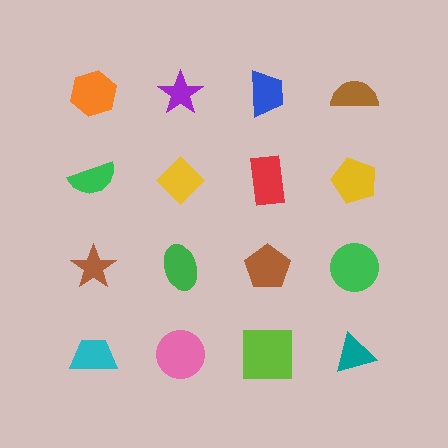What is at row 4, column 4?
A teal triangle.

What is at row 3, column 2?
A green ellipse.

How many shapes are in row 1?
4 shapes.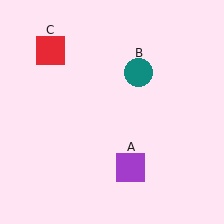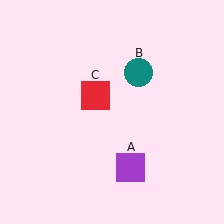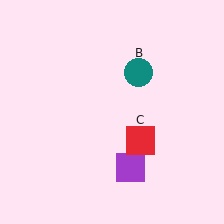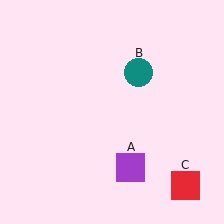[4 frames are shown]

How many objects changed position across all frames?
1 object changed position: red square (object C).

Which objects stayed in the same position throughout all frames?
Purple square (object A) and teal circle (object B) remained stationary.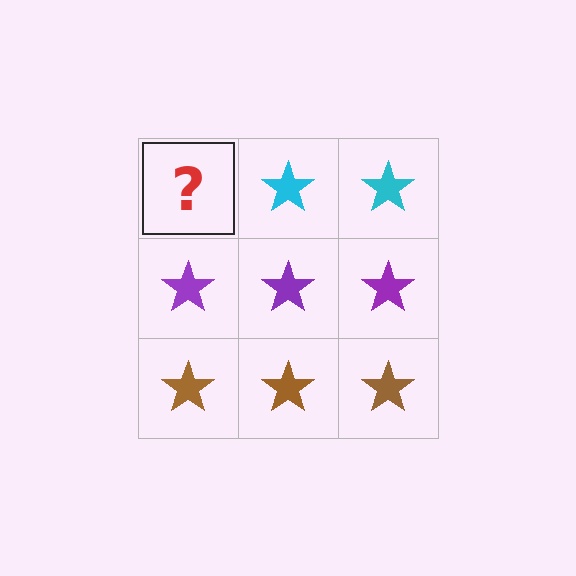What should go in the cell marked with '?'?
The missing cell should contain a cyan star.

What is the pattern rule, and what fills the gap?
The rule is that each row has a consistent color. The gap should be filled with a cyan star.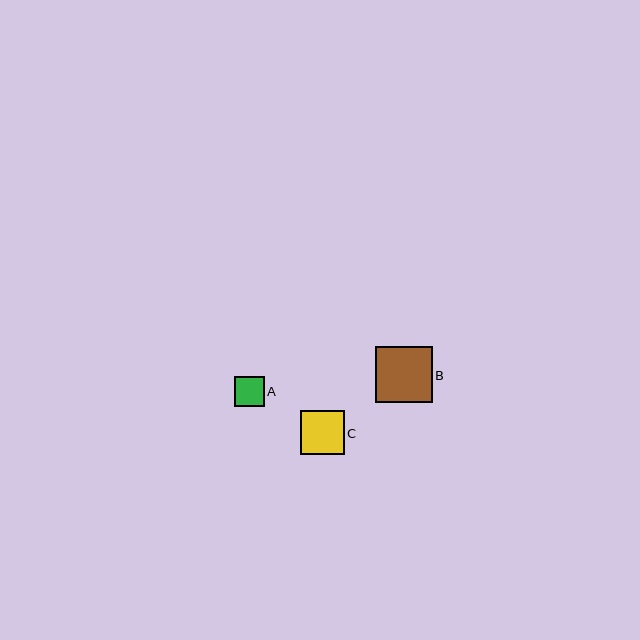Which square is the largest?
Square B is the largest with a size of approximately 56 pixels.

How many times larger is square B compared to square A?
Square B is approximately 1.9 times the size of square A.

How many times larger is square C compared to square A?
Square C is approximately 1.5 times the size of square A.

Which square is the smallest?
Square A is the smallest with a size of approximately 30 pixels.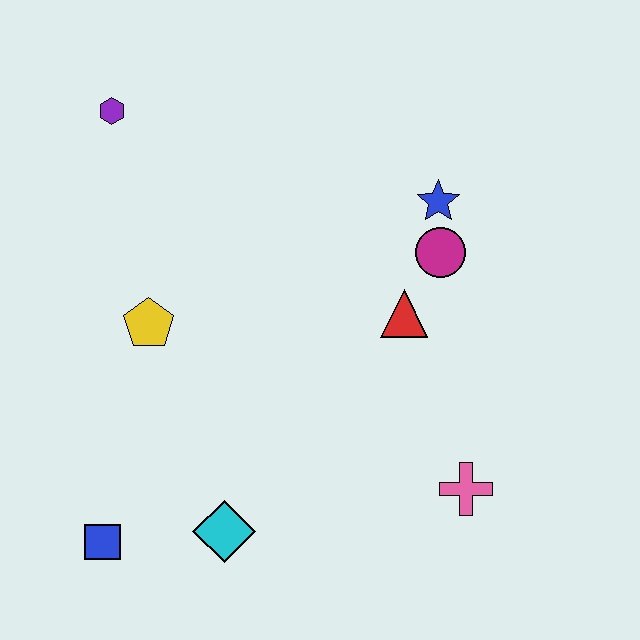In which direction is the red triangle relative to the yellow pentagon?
The red triangle is to the right of the yellow pentagon.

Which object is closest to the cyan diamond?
The blue square is closest to the cyan diamond.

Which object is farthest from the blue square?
The blue star is farthest from the blue square.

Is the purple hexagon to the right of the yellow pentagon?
No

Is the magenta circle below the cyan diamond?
No